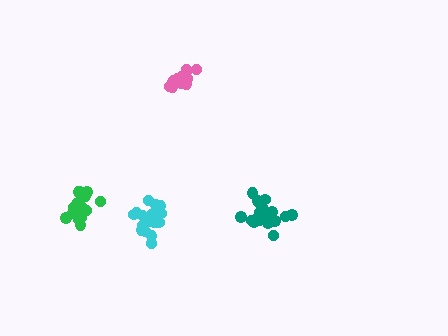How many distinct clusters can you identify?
There are 4 distinct clusters.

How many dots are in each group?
Group 1: 19 dots, Group 2: 19 dots, Group 3: 16 dots, Group 4: 18 dots (72 total).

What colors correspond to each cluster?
The clusters are colored: cyan, teal, green, pink.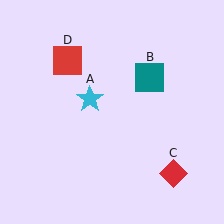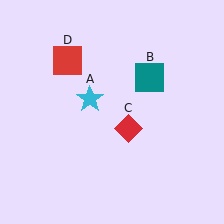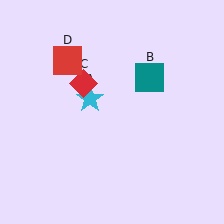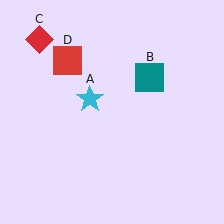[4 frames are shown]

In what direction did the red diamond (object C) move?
The red diamond (object C) moved up and to the left.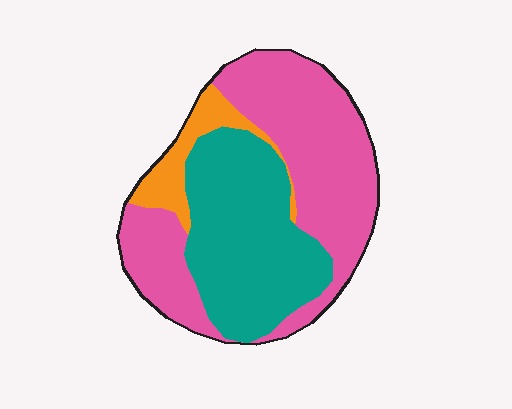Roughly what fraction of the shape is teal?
Teal covers around 40% of the shape.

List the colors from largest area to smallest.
From largest to smallest: pink, teal, orange.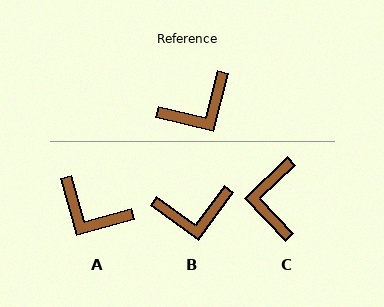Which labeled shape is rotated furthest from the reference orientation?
C, about 123 degrees away.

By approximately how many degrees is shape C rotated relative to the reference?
Approximately 123 degrees clockwise.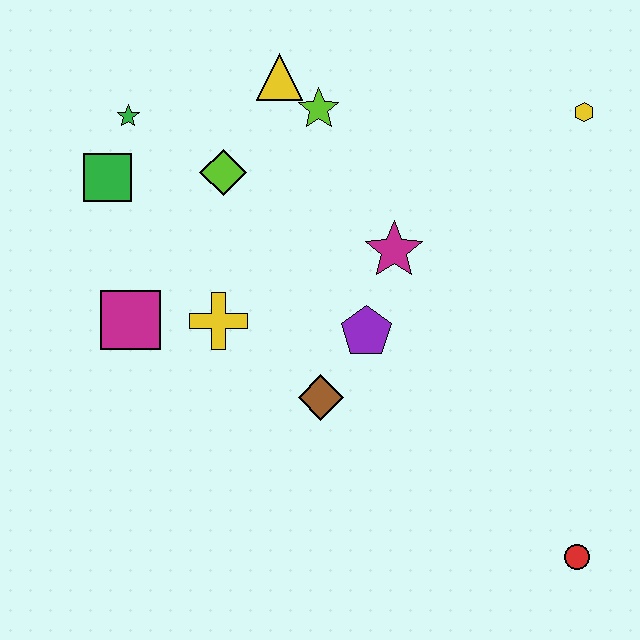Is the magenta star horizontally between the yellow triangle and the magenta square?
No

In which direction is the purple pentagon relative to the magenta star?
The purple pentagon is below the magenta star.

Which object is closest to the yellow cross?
The magenta square is closest to the yellow cross.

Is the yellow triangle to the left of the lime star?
Yes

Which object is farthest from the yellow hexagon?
The magenta square is farthest from the yellow hexagon.